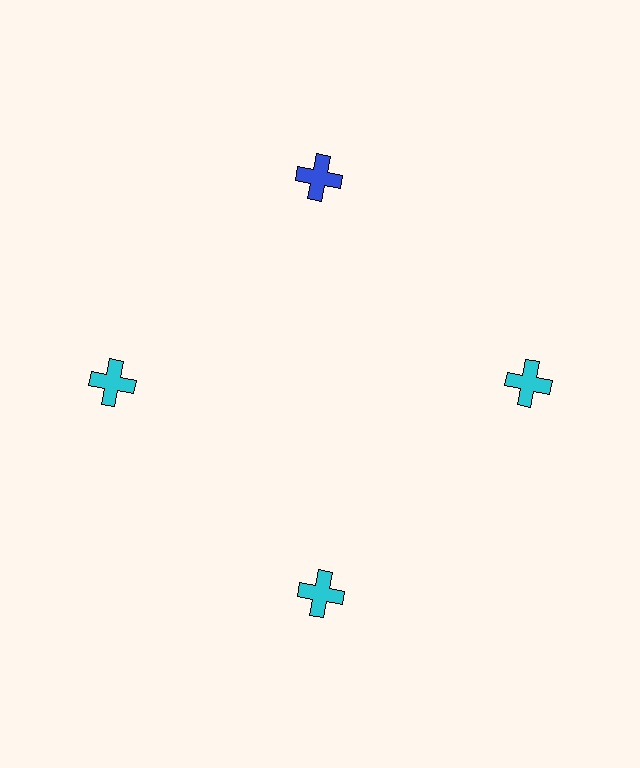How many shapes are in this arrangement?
There are 4 shapes arranged in a ring pattern.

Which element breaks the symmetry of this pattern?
The blue cross at roughly the 12 o'clock position breaks the symmetry. All other shapes are cyan crosses.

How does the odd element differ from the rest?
It has a different color: blue instead of cyan.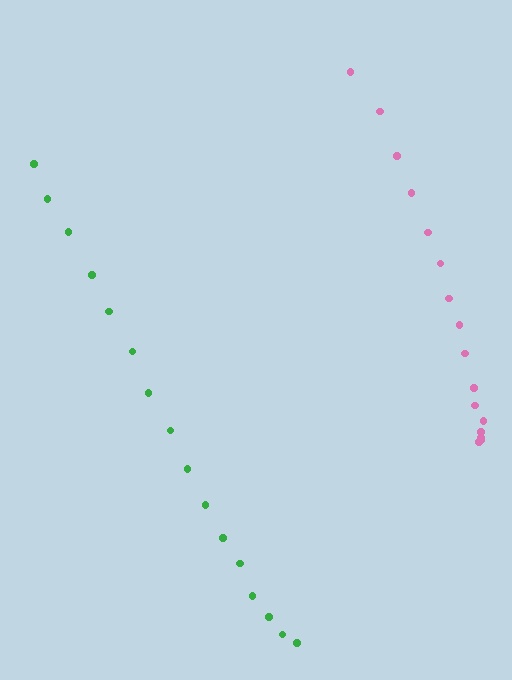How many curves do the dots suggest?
There are 2 distinct paths.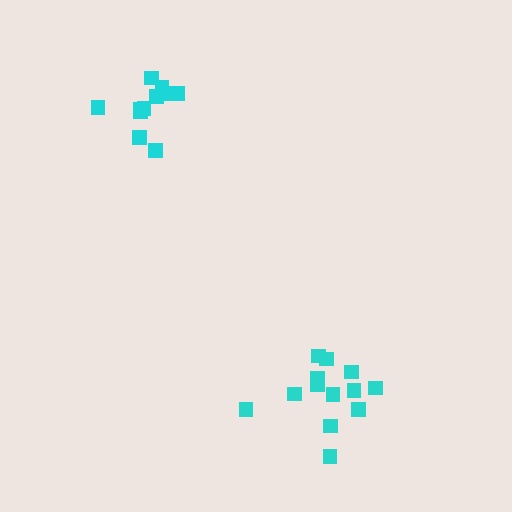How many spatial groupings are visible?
There are 2 spatial groupings.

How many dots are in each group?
Group 1: 11 dots, Group 2: 13 dots (24 total).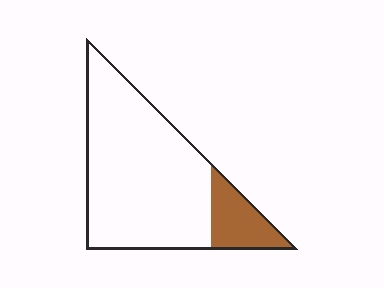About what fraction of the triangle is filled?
About one sixth (1/6).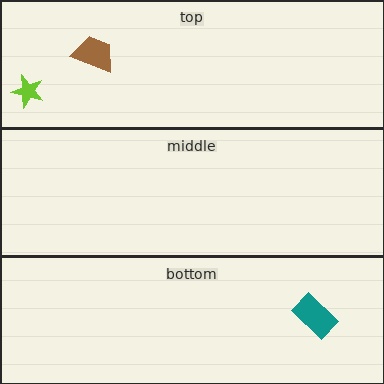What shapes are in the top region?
The lime star, the brown trapezoid.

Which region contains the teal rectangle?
The bottom region.